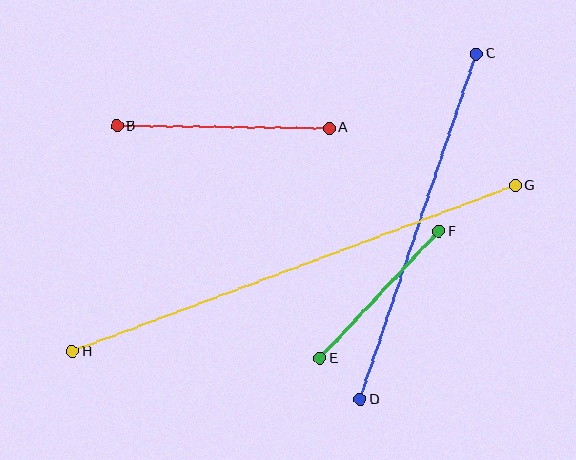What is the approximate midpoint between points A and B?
The midpoint is at approximately (223, 127) pixels.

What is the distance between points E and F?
The distance is approximately 174 pixels.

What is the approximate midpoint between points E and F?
The midpoint is at approximately (379, 295) pixels.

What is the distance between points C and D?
The distance is approximately 364 pixels.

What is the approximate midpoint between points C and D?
The midpoint is at approximately (418, 227) pixels.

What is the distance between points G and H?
The distance is approximately 473 pixels.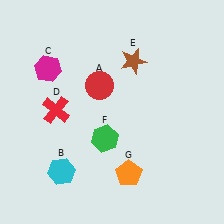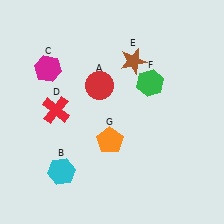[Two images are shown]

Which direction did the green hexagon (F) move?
The green hexagon (F) moved up.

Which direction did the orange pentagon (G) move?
The orange pentagon (G) moved up.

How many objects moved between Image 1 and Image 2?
2 objects moved between the two images.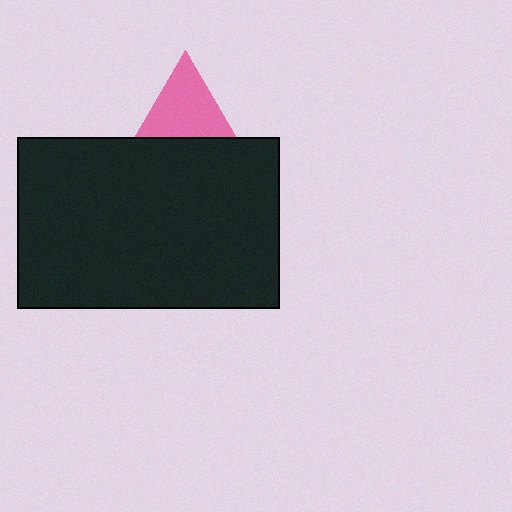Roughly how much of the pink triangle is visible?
About half of it is visible (roughly 60%).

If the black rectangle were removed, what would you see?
You would see the complete pink triangle.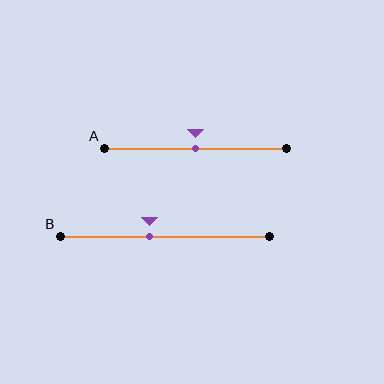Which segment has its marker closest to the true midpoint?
Segment A has its marker closest to the true midpoint.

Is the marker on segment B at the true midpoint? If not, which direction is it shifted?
No, the marker on segment B is shifted to the left by about 7% of the segment length.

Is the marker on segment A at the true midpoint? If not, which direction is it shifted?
Yes, the marker on segment A is at the true midpoint.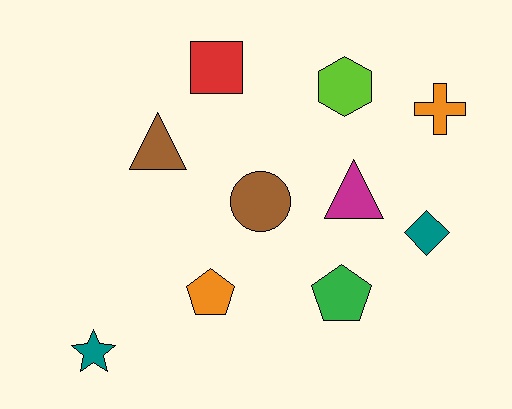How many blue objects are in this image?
There are no blue objects.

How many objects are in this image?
There are 10 objects.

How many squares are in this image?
There is 1 square.